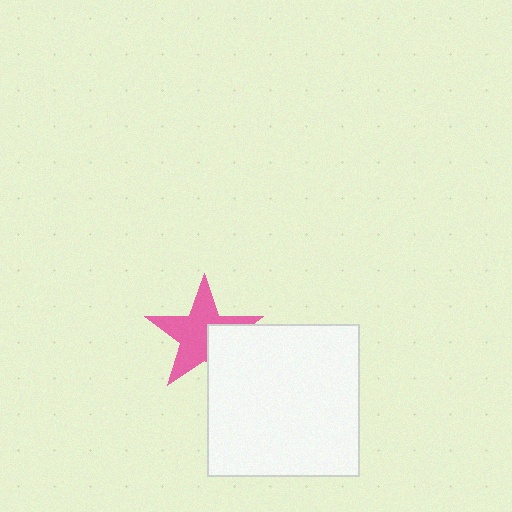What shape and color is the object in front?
The object in front is a white square.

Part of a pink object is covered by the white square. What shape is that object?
It is a star.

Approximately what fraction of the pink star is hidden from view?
Roughly 31% of the pink star is hidden behind the white square.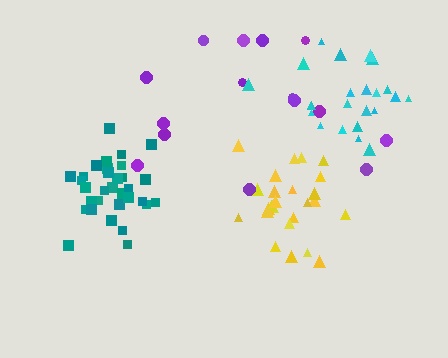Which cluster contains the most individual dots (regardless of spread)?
Teal (32).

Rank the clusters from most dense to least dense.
teal, yellow, cyan, purple.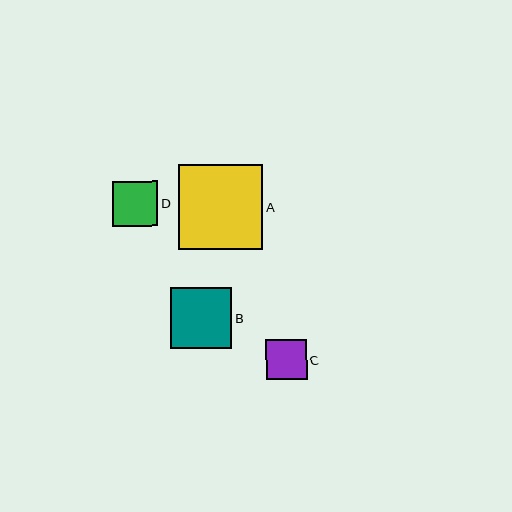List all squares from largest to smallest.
From largest to smallest: A, B, D, C.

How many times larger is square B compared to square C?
Square B is approximately 1.5 times the size of square C.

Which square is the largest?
Square A is the largest with a size of approximately 85 pixels.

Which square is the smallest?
Square C is the smallest with a size of approximately 41 pixels.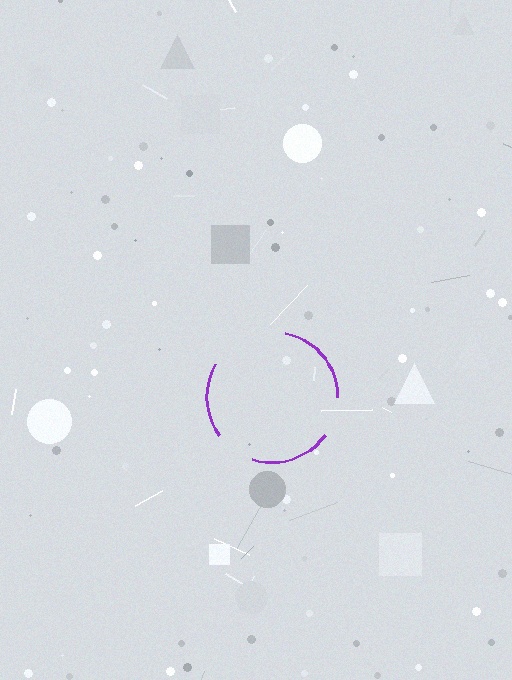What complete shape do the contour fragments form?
The contour fragments form a circle.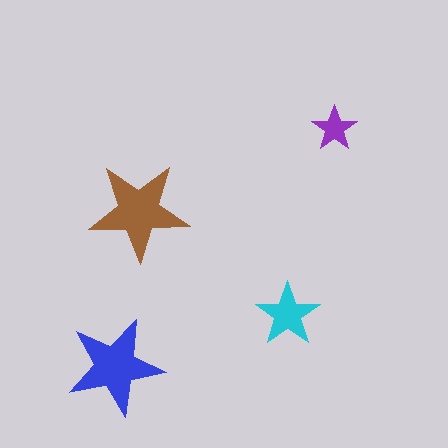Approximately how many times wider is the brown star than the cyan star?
About 1.5 times wider.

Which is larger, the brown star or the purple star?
The brown one.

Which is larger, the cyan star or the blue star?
The blue one.